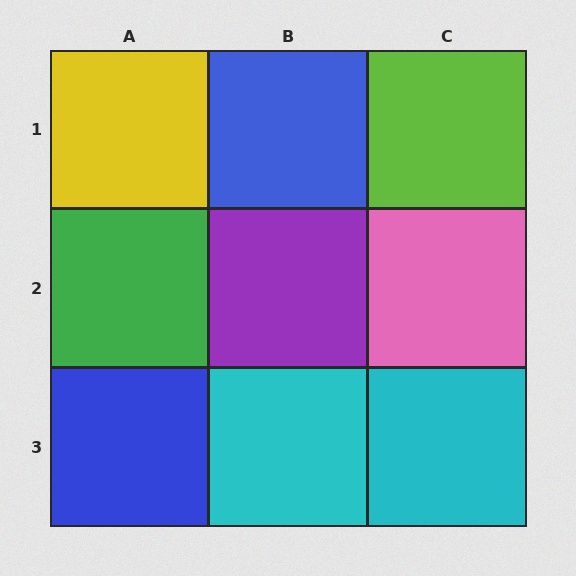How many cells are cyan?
2 cells are cyan.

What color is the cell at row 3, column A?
Blue.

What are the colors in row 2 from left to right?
Green, purple, pink.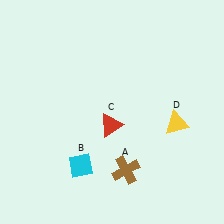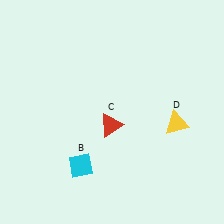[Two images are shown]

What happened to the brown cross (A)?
The brown cross (A) was removed in Image 2. It was in the bottom-right area of Image 1.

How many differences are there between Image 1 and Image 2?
There is 1 difference between the two images.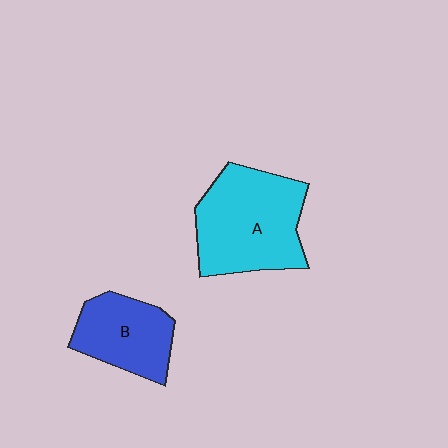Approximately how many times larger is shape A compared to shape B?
Approximately 1.6 times.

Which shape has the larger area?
Shape A (cyan).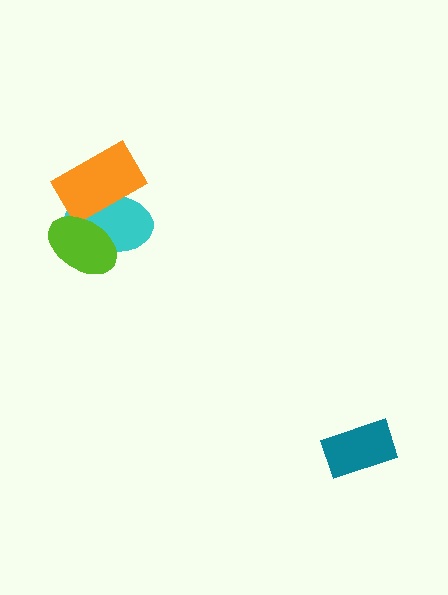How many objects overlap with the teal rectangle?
0 objects overlap with the teal rectangle.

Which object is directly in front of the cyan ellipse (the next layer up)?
The orange rectangle is directly in front of the cyan ellipse.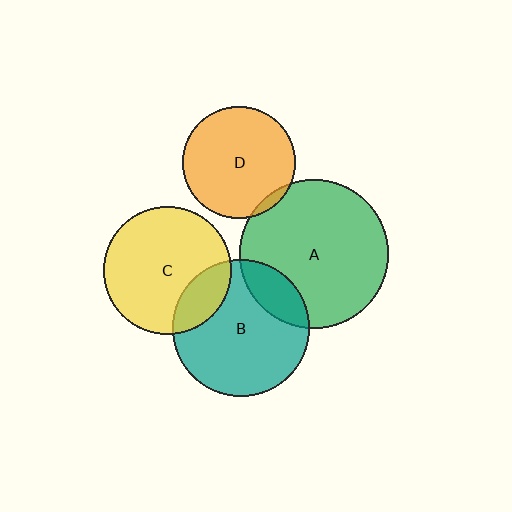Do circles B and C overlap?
Yes.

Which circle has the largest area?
Circle A (green).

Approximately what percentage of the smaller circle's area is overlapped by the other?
Approximately 20%.